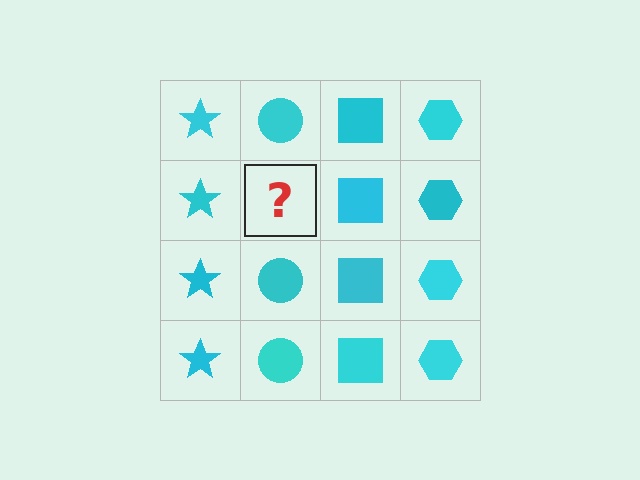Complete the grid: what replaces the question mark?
The question mark should be replaced with a cyan circle.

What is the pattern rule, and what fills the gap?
The rule is that each column has a consistent shape. The gap should be filled with a cyan circle.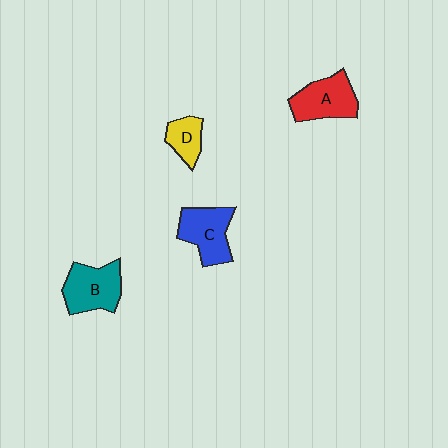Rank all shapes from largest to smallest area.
From largest to smallest: B (teal), C (blue), A (red), D (yellow).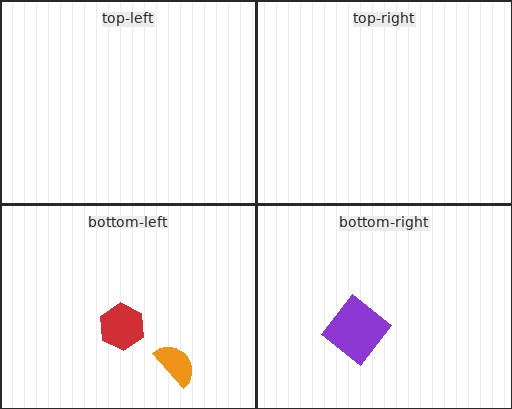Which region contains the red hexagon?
The bottom-left region.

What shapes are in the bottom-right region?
The purple diamond.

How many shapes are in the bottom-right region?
1.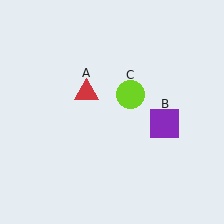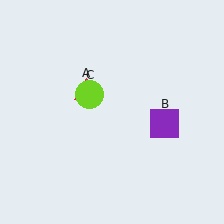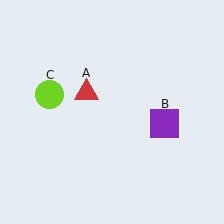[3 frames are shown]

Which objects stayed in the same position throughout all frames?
Red triangle (object A) and purple square (object B) remained stationary.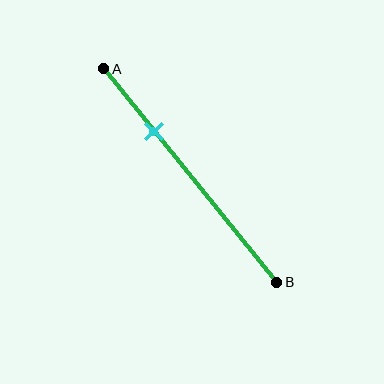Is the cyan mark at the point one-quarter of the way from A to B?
No, the mark is at about 30% from A, not at the 25% one-quarter point.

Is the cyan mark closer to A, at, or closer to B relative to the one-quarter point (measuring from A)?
The cyan mark is closer to point B than the one-quarter point of segment AB.